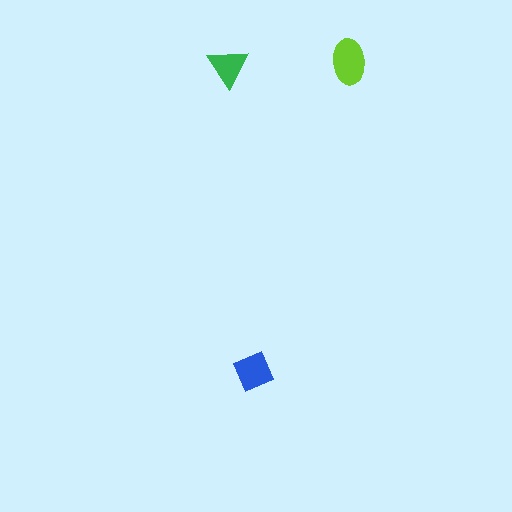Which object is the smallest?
The green triangle.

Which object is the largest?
The lime ellipse.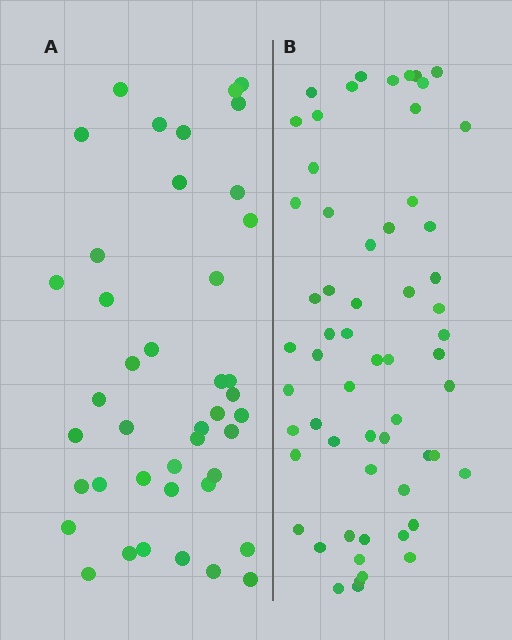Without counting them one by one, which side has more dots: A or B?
Region B (the right region) has more dots.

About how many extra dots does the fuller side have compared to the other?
Region B has approximately 20 more dots than region A.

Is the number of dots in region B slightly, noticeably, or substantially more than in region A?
Region B has noticeably more, but not dramatically so. The ratio is roughly 1.4 to 1.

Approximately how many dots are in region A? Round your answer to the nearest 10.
About 40 dots. (The exact count is 42, which rounds to 40.)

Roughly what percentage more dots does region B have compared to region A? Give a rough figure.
About 45% more.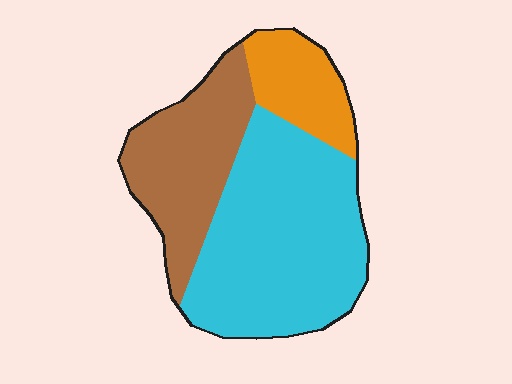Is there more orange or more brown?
Brown.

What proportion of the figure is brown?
Brown takes up about one third (1/3) of the figure.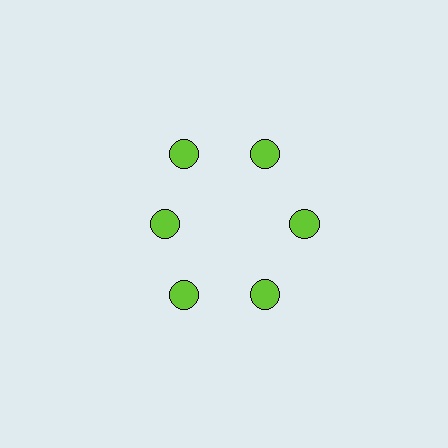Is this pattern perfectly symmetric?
No. The 6 lime circles are arranged in a ring, but one element near the 9 o'clock position is pulled inward toward the center, breaking the 6-fold rotational symmetry.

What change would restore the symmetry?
The symmetry would be restored by moving it outward, back onto the ring so that all 6 circles sit at equal angles and equal distance from the center.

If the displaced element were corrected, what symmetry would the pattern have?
It would have 6-fold rotational symmetry — the pattern would map onto itself every 60 degrees.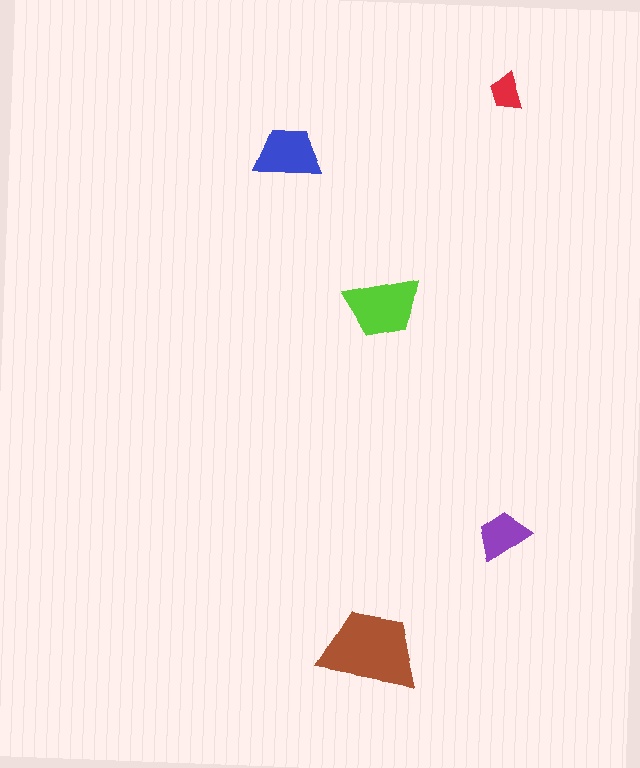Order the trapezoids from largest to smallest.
the brown one, the lime one, the blue one, the purple one, the red one.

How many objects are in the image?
There are 5 objects in the image.